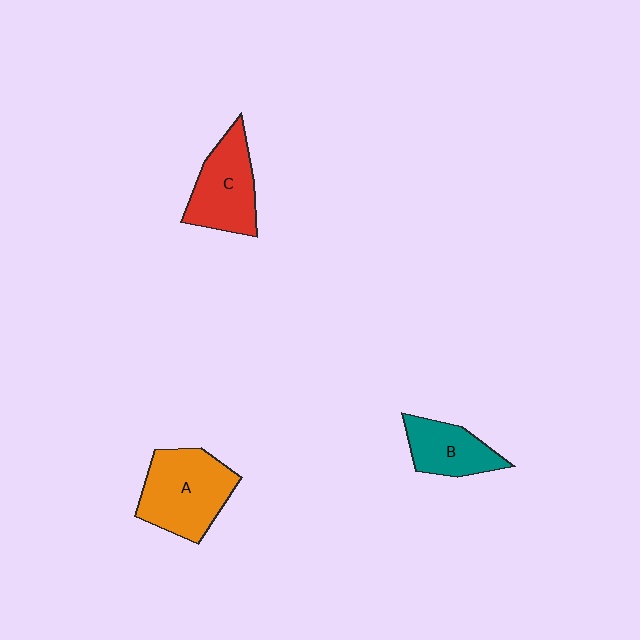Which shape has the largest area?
Shape A (orange).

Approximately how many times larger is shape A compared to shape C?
Approximately 1.2 times.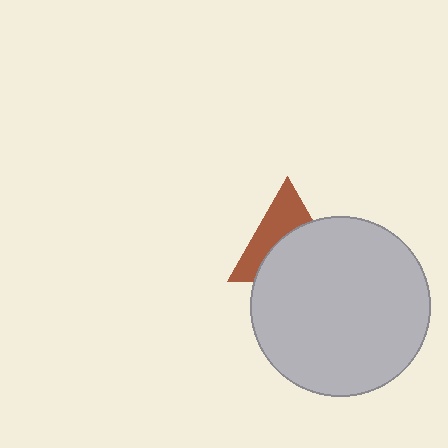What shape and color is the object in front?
The object in front is a light gray circle.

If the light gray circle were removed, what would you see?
You would see the complete brown triangle.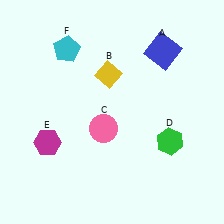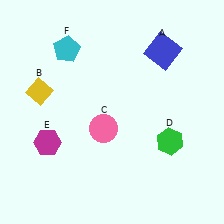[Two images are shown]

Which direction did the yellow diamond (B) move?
The yellow diamond (B) moved left.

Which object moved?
The yellow diamond (B) moved left.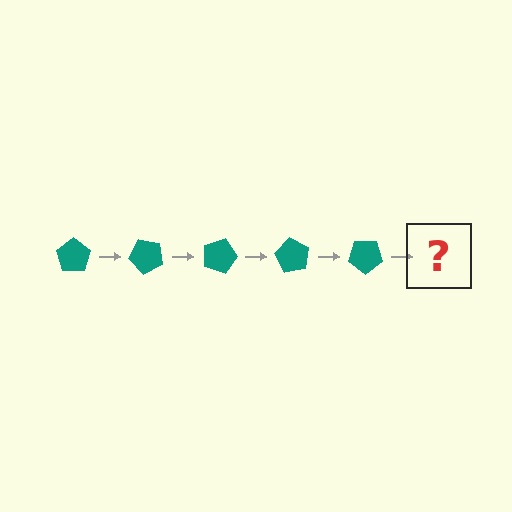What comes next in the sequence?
The next element should be a teal pentagon rotated 225 degrees.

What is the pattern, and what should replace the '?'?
The pattern is that the pentagon rotates 45 degrees each step. The '?' should be a teal pentagon rotated 225 degrees.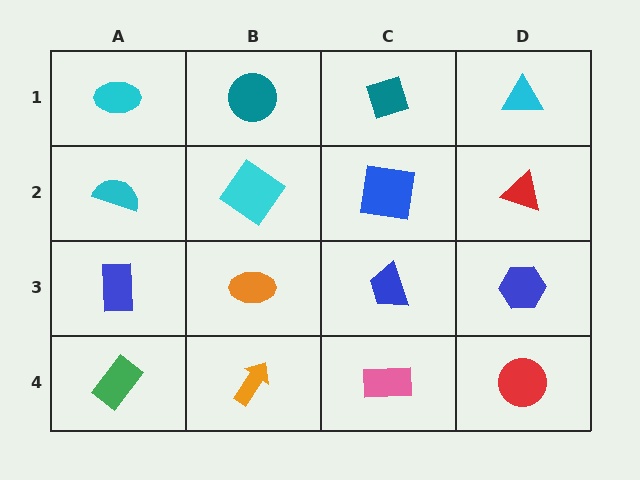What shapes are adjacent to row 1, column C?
A blue square (row 2, column C), a teal circle (row 1, column B), a cyan triangle (row 1, column D).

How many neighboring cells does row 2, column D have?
3.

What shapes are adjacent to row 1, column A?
A cyan semicircle (row 2, column A), a teal circle (row 1, column B).